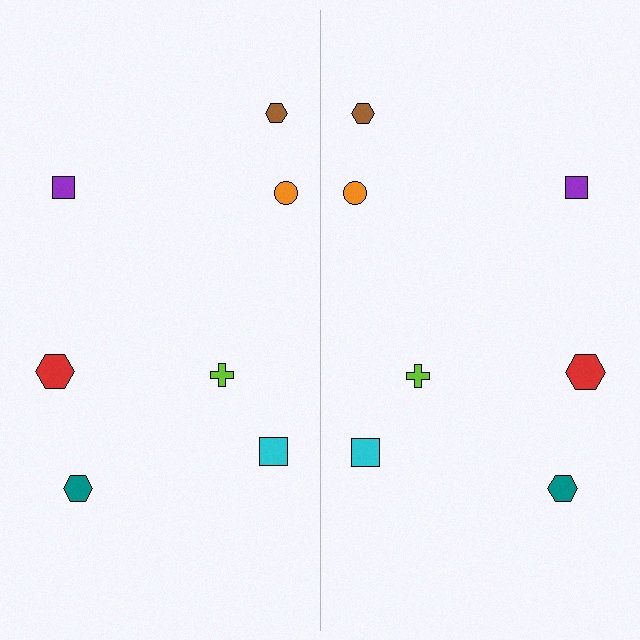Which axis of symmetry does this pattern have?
The pattern has a vertical axis of symmetry running through the center of the image.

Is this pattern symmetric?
Yes, this pattern has bilateral (reflection) symmetry.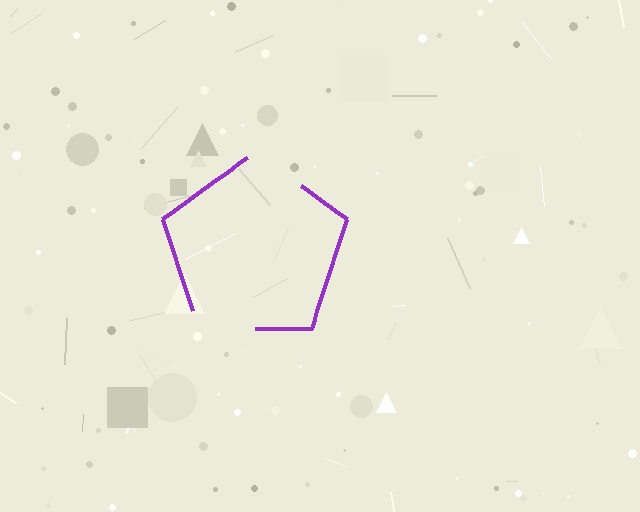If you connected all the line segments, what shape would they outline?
They would outline a pentagon.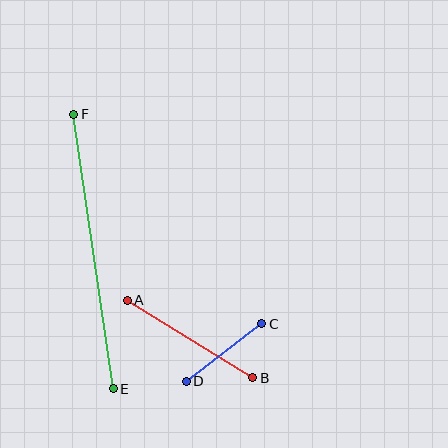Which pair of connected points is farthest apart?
Points E and F are farthest apart.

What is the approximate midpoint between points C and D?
The midpoint is at approximately (224, 352) pixels.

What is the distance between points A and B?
The distance is approximately 148 pixels.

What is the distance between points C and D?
The distance is approximately 95 pixels.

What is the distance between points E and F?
The distance is approximately 278 pixels.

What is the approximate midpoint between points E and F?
The midpoint is at approximately (94, 251) pixels.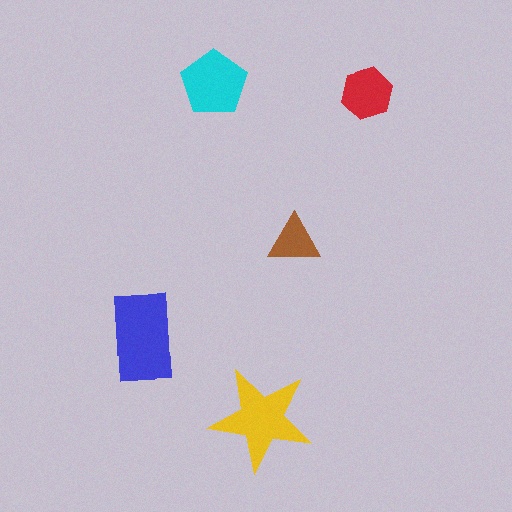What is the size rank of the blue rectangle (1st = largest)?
1st.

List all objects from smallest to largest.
The brown triangle, the red hexagon, the cyan pentagon, the yellow star, the blue rectangle.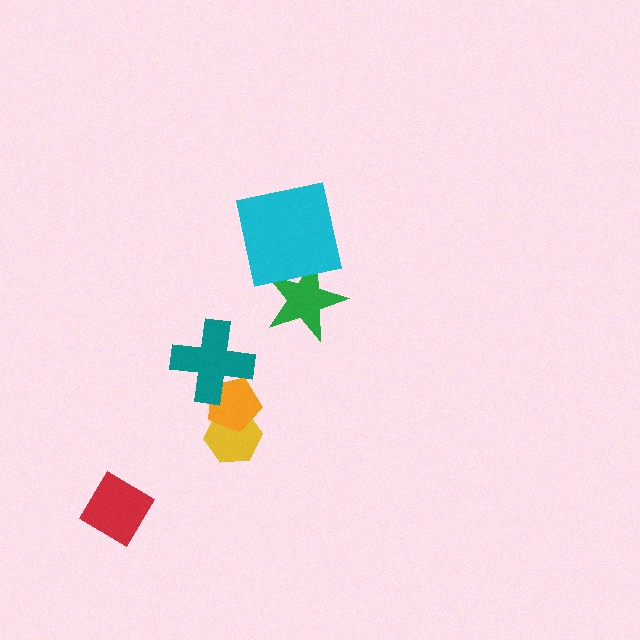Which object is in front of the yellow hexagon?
The orange pentagon is in front of the yellow hexagon.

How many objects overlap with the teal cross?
1 object overlaps with the teal cross.